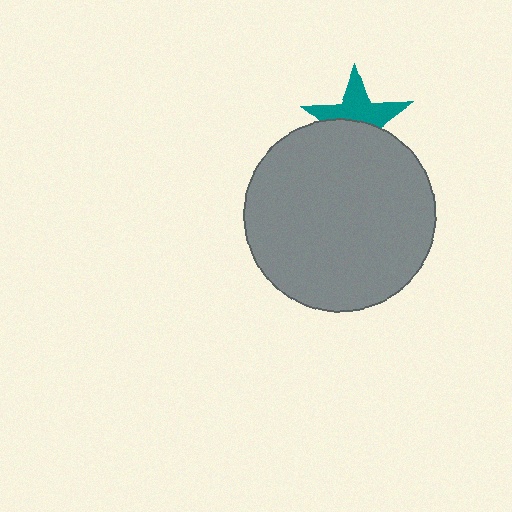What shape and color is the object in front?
The object in front is a gray circle.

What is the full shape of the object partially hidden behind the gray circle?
The partially hidden object is a teal star.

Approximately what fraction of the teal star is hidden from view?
Roughly 48% of the teal star is hidden behind the gray circle.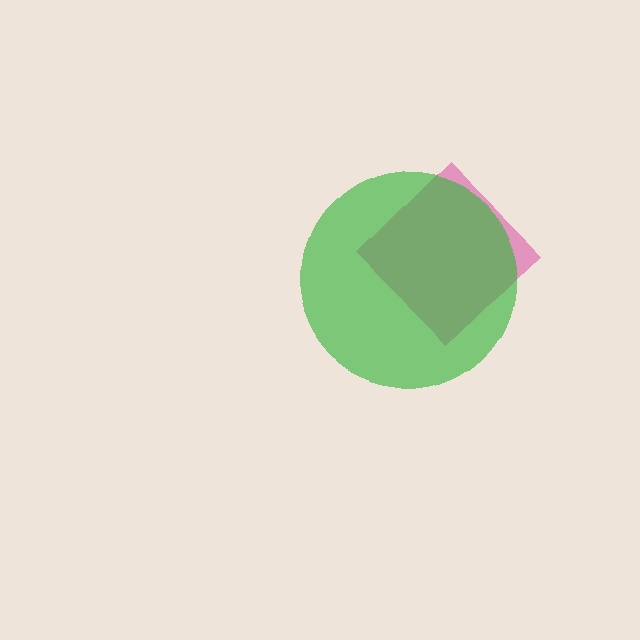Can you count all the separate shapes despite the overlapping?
Yes, there are 2 separate shapes.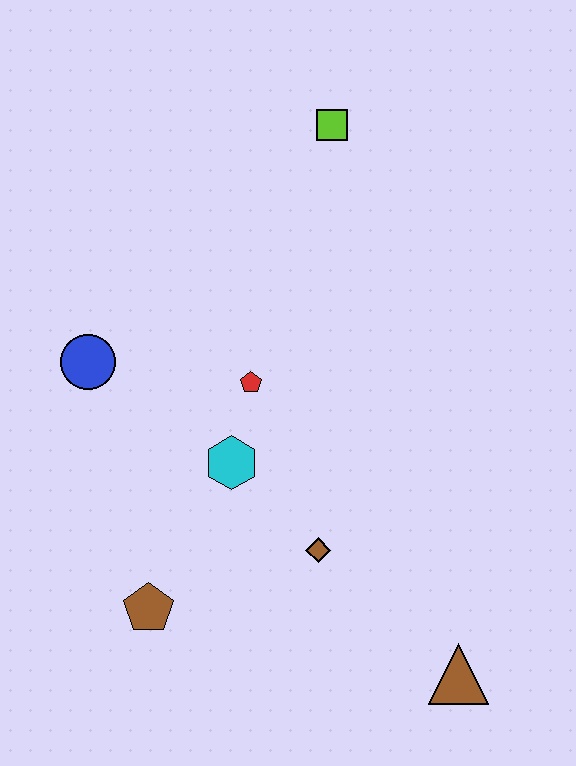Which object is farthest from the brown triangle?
The lime square is farthest from the brown triangle.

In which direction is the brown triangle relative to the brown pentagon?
The brown triangle is to the right of the brown pentagon.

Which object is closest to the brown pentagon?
The cyan hexagon is closest to the brown pentagon.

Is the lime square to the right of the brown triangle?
No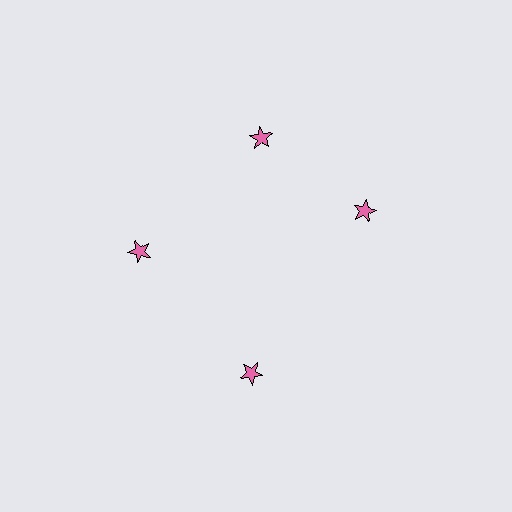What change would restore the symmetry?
The symmetry would be restored by rotating it back into even spacing with its neighbors so that all 4 stars sit at equal angles and equal distance from the center.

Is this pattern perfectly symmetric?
No. The 4 pink stars are arranged in a ring, but one element near the 3 o'clock position is rotated out of alignment along the ring, breaking the 4-fold rotational symmetry.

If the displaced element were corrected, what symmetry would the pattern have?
It would have 4-fold rotational symmetry — the pattern would map onto itself every 90 degrees.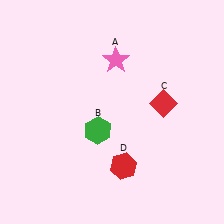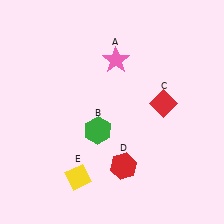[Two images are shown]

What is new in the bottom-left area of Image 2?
A yellow diamond (E) was added in the bottom-left area of Image 2.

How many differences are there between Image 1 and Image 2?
There is 1 difference between the two images.